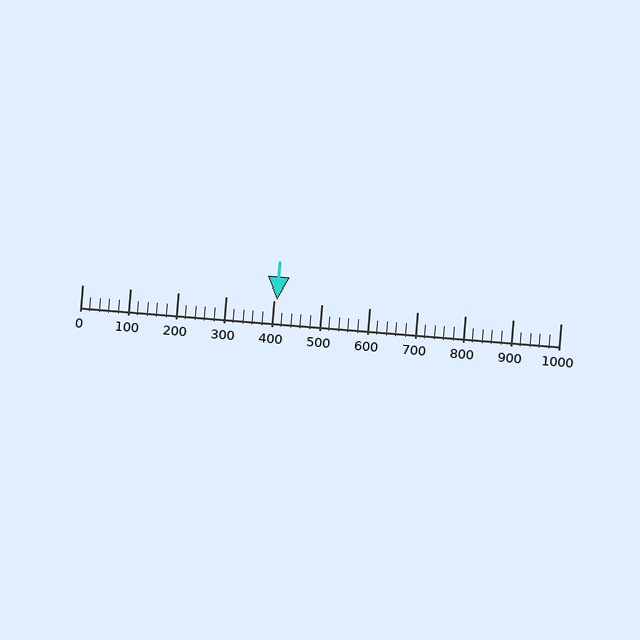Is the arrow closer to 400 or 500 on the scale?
The arrow is closer to 400.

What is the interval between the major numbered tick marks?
The major tick marks are spaced 100 units apart.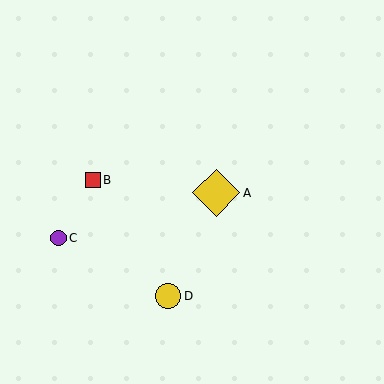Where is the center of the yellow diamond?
The center of the yellow diamond is at (216, 193).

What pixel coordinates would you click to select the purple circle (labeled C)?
Click at (59, 238) to select the purple circle C.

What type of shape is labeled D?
Shape D is a yellow circle.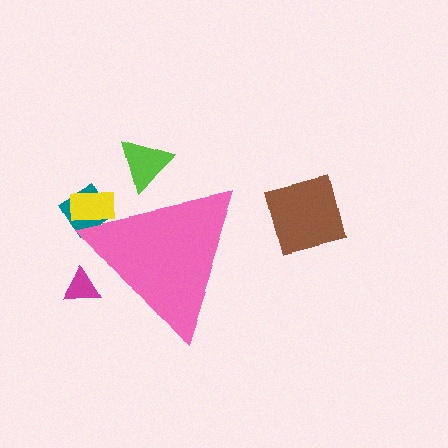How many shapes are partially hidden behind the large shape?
4 shapes are partially hidden.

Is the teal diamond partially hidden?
Yes, the teal diamond is partially hidden behind the pink triangle.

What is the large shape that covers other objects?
A pink triangle.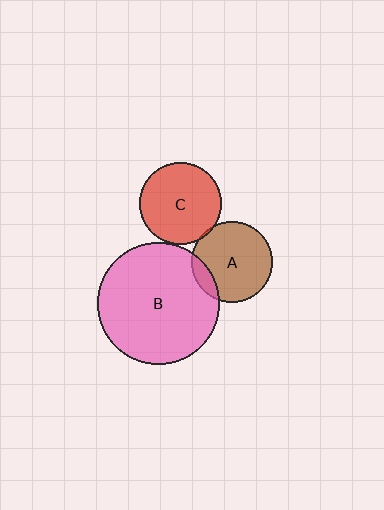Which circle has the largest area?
Circle B (pink).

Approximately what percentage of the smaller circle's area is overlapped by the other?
Approximately 5%.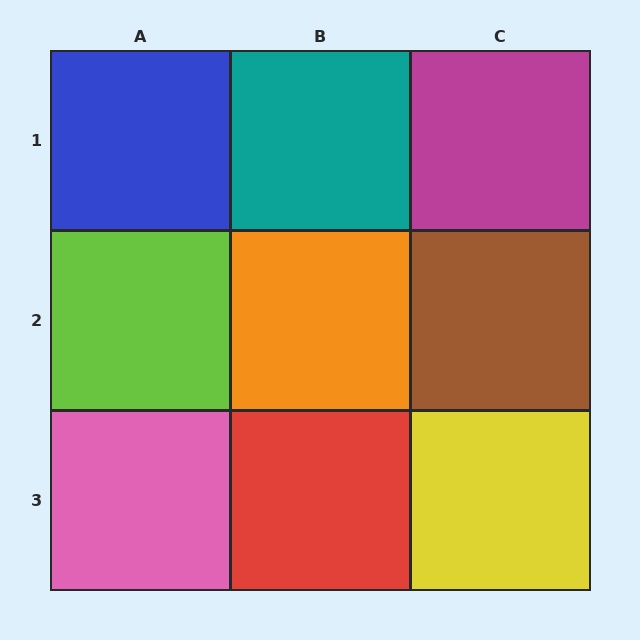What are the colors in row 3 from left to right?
Pink, red, yellow.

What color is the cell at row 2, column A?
Lime.